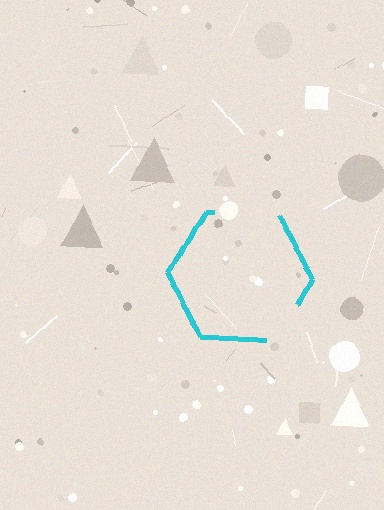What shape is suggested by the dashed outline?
The dashed outline suggests a hexagon.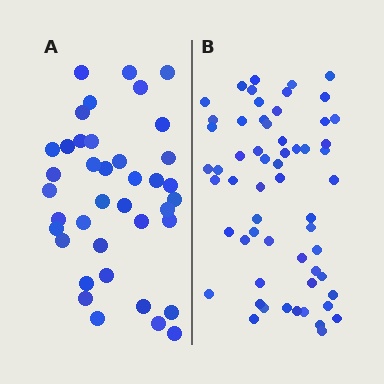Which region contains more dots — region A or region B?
Region B (the right region) has more dots.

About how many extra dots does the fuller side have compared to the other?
Region B has approximately 20 more dots than region A.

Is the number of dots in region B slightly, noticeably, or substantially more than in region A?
Region B has substantially more. The ratio is roughly 1.5 to 1.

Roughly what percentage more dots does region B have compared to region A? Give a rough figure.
About 50% more.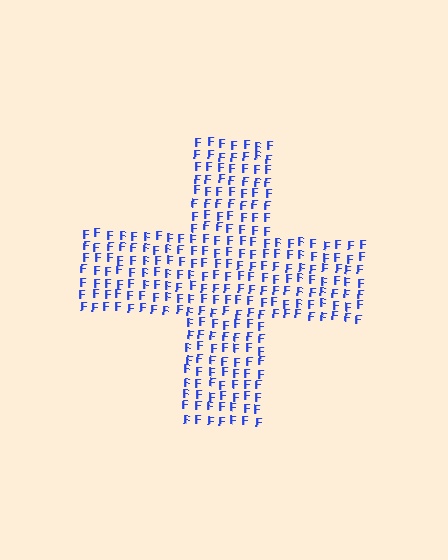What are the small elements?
The small elements are letter F's.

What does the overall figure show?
The overall figure shows a cross.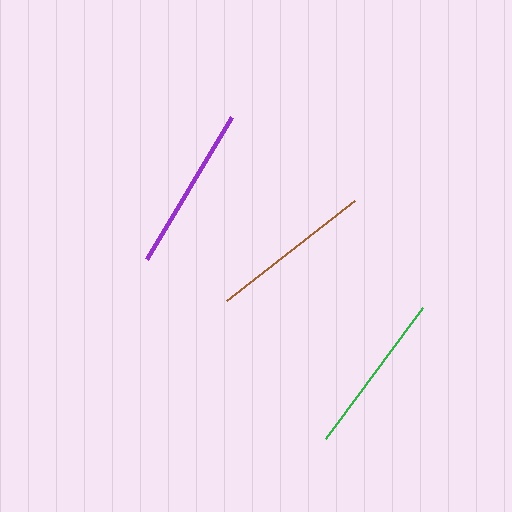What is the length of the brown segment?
The brown segment is approximately 162 pixels long.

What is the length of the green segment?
The green segment is approximately 164 pixels long.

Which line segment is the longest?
The purple line is the longest at approximately 165 pixels.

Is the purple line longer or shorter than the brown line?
The purple line is longer than the brown line.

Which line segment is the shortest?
The brown line is the shortest at approximately 162 pixels.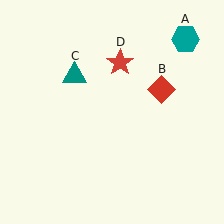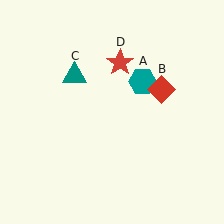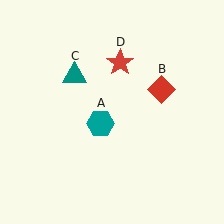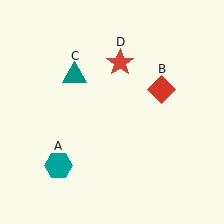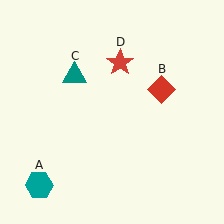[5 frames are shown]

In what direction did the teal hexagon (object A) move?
The teal hexagon (object A) moved down and to the left.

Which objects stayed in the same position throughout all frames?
Red diamond (object B) and teal triangle (object C) and red star (object D) remained stationary.